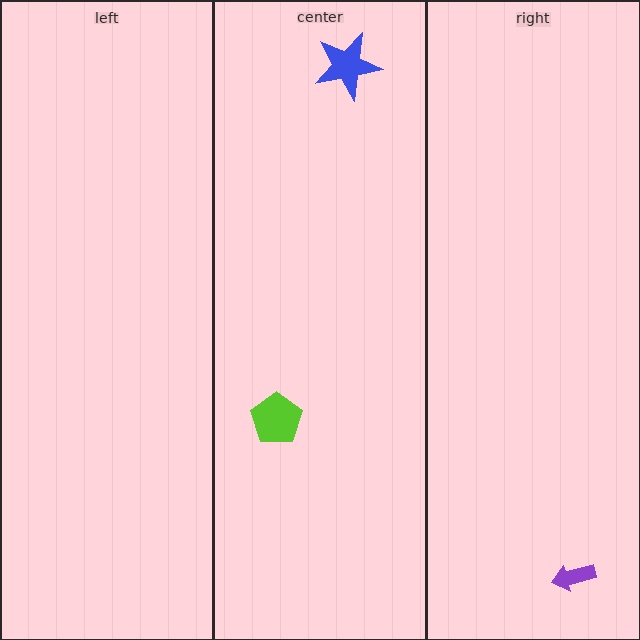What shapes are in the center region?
The lime pentagon, the blue star.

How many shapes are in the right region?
1.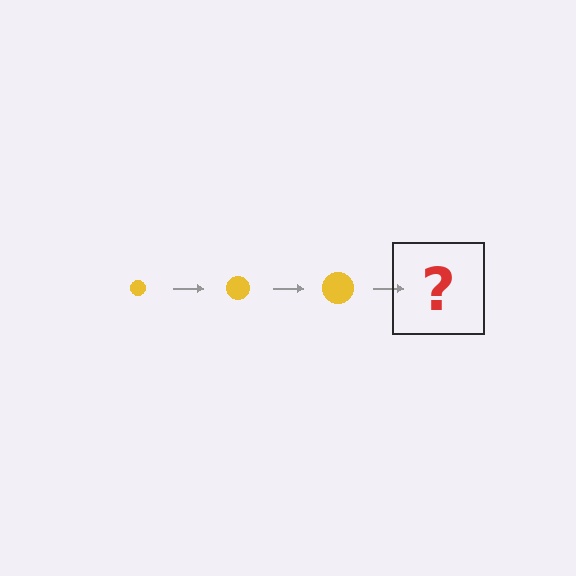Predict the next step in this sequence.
The next step is a yellow circle, larger than the previous one.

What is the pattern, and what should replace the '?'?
The pattern is that the circle gets progressively larger each step. The '?' should be a yellow circle, larger than the previous one.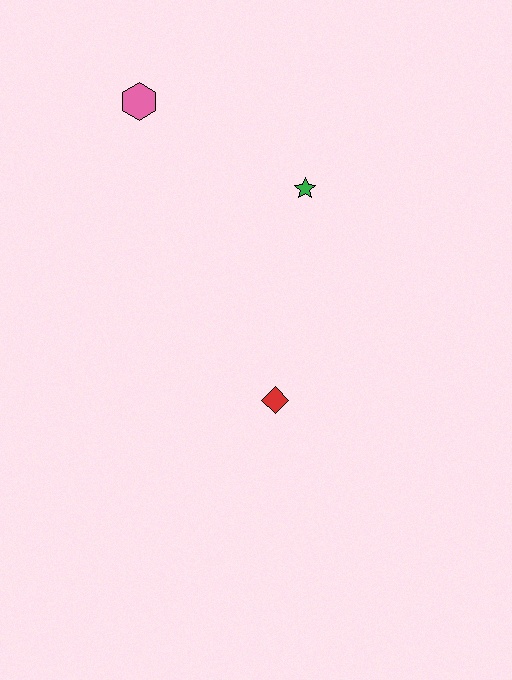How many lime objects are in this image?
There are no lime objects.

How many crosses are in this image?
There are no crosses.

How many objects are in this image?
There are 3 objects.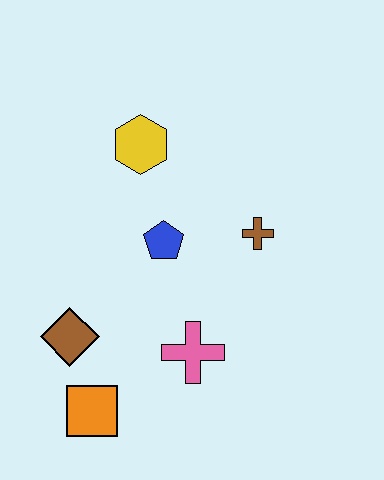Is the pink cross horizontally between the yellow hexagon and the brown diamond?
No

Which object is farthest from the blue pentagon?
The orange square is farthest from the blue pentagon.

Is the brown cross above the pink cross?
Yes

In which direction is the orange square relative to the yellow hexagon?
The orange square is below the yellow hexagon.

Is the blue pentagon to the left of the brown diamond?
No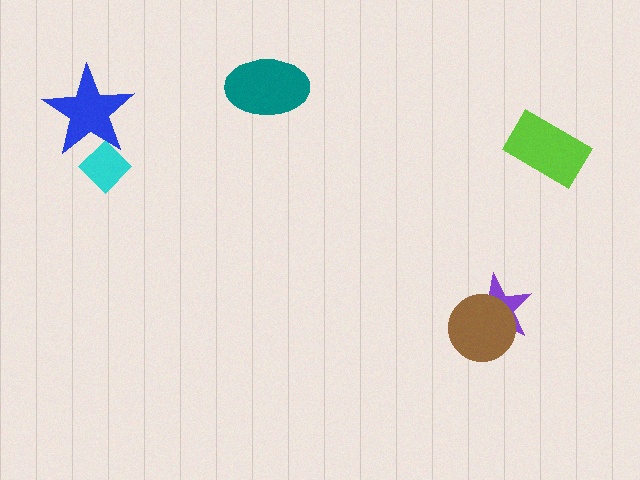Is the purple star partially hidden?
Yes, it is partially covered by another shape.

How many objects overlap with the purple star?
1 object overlaps with the purple star.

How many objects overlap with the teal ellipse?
0 objects overlap with the teal ellipse.